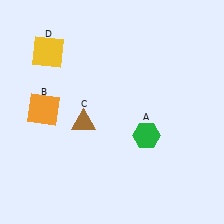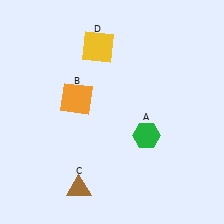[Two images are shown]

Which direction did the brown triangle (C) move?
The brown triangle (C) moved down.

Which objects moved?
The objects that moved are: the orange square (B), the brown triangle (C), the yellow square (D).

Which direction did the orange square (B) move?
The orange square (B) moved right.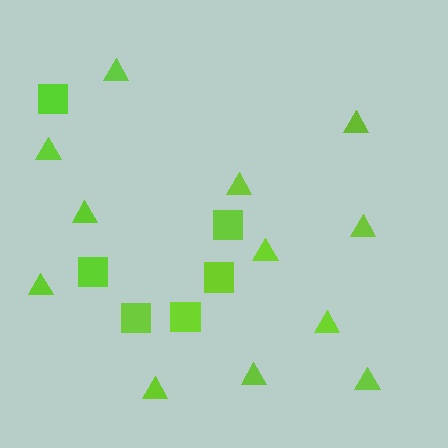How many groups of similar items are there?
There are 2 groups: one group of squares (6) and one group of triangles (12).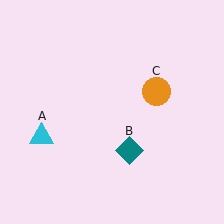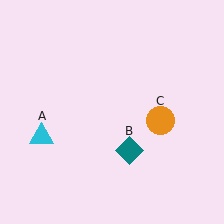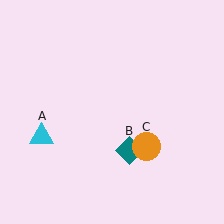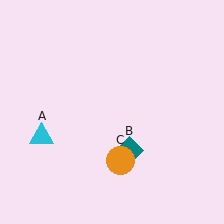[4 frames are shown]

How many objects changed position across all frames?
1 object changed position: orange circle (object C).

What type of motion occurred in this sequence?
The orange circle (object C) rotated clockwise around the center of the scene.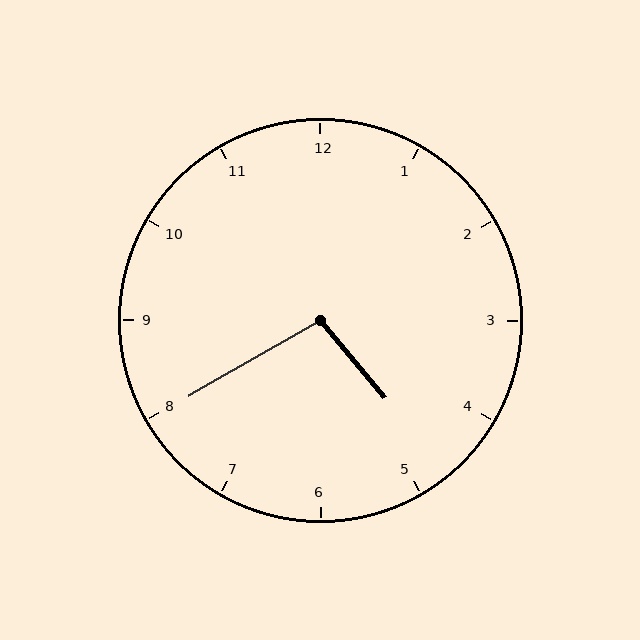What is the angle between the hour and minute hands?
Approximately 100 degrees.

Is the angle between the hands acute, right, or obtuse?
It is obtuse.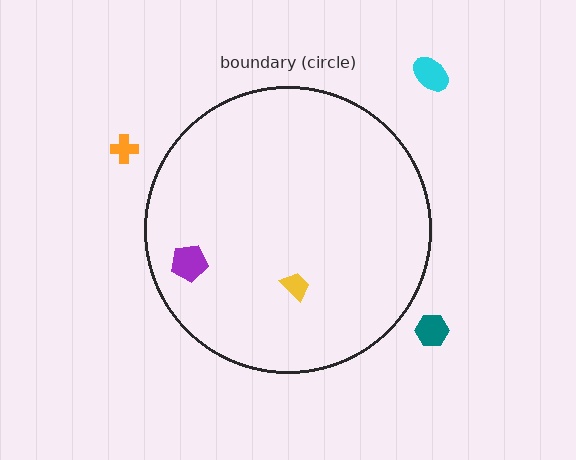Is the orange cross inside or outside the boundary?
Outside.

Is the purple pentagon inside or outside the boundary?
Inside.